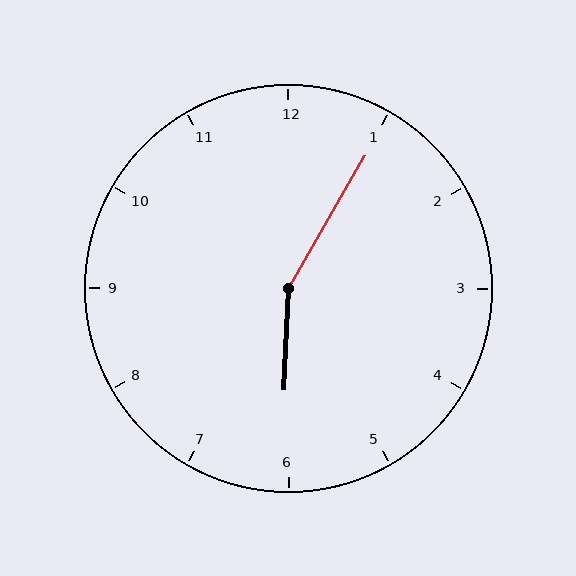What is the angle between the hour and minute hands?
Approximately 152 degrees.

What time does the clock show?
6:05.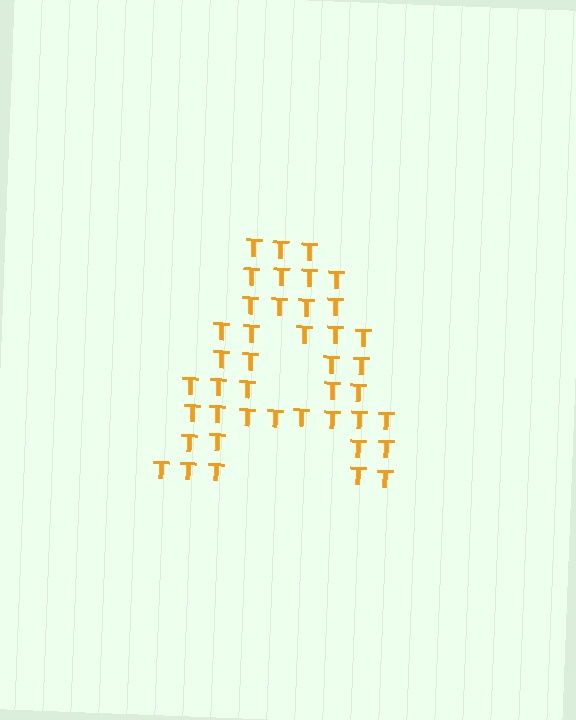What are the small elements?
The small elements are letter T's.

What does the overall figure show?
The overall figure shows the letter A.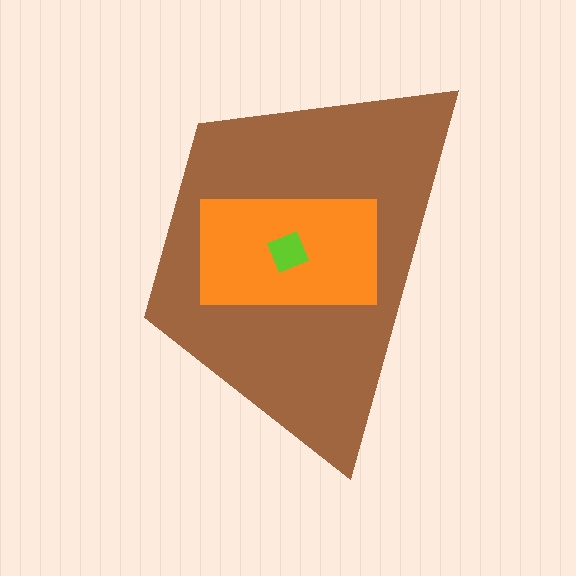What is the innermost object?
The lime diamond.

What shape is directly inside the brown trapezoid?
The orange rectangle.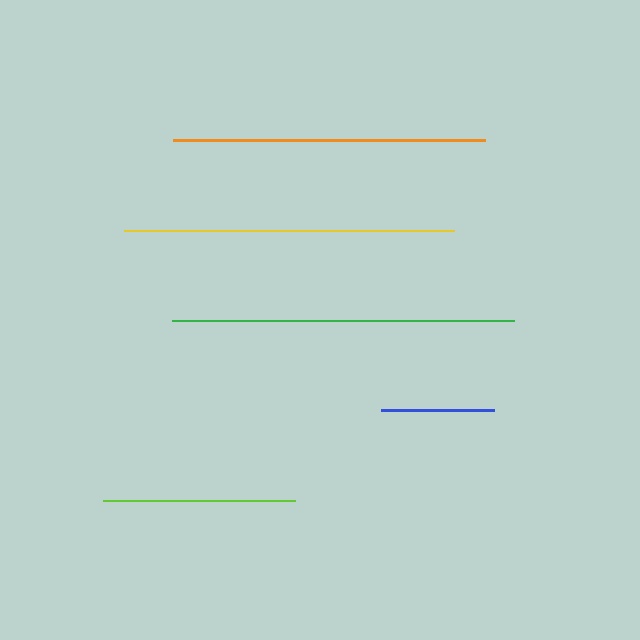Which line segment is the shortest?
The blue line is the shortest at approximately 113 pixels.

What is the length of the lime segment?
The lime segment is approximately 192 pixels long.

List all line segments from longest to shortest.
From longest to shortest: green, yellow, orange, lime, blue.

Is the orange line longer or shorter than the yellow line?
The yellow line is longer than the orange line.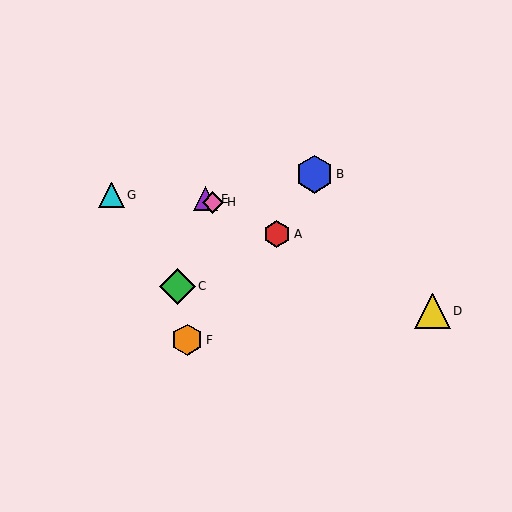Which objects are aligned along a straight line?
Objects A, D, E, H are aligned along a straight line.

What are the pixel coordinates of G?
Object G is at (112, 195).